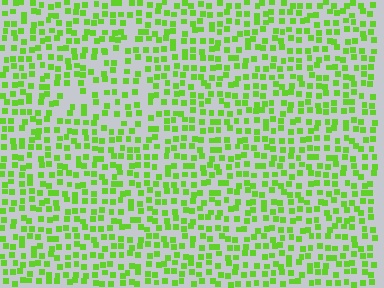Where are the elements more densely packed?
The elements are more densely packed outside the triangle boundary.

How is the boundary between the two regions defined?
The boundary is defined by a change in element density (approximately 1.5x ratio). All elements are the same color, size, and shape.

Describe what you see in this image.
The image contains small lime elements arranged at two different densities. A triangle-shaped region is visible where the elements are less densely packed than the surrounding area.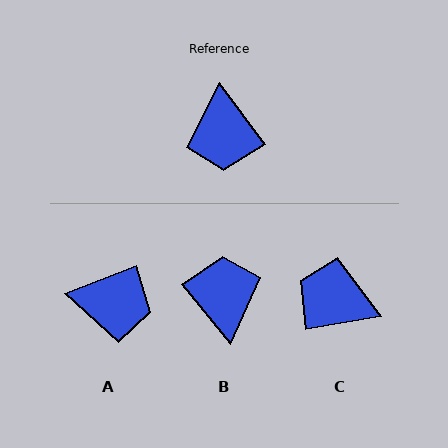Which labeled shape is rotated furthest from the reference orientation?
B, about 177 degrees away.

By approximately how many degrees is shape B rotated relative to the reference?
Approximately 177 degrees clockwise.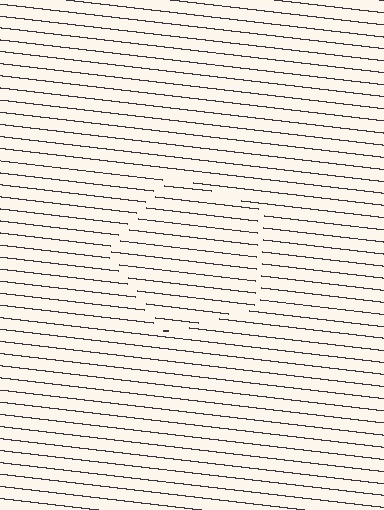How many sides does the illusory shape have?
5 sides — the line-ends trace a pentagon.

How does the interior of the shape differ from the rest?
The interior of the shape contains the same grating, shifted by half a period — the contour is defined by the phase discontinuity where line-ends from the inner and outer gratings abut.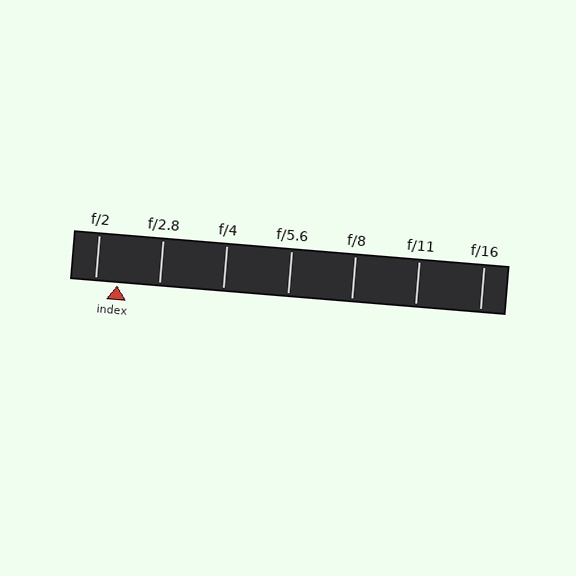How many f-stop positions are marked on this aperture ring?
There are 7 f-stop positions marked.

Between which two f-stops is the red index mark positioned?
The index mark is between f/2 and f/2.8.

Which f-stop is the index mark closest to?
The index mark is closest to f/2.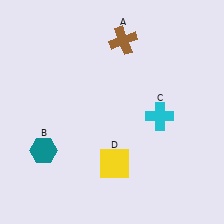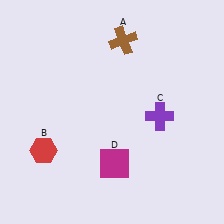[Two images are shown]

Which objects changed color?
B changed from teal to red. C changed from cyan to purple. D changed from yellow to magenta.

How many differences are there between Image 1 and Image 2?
There are 3 differences between the two images.